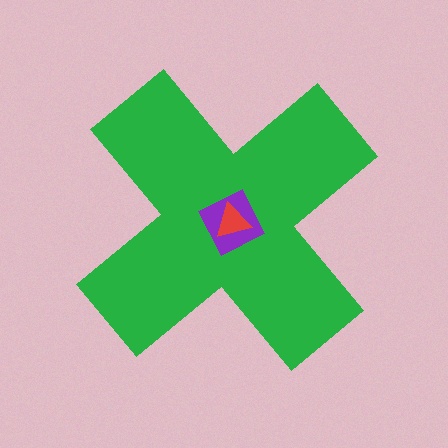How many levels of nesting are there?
3.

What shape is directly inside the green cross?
The purple diamond.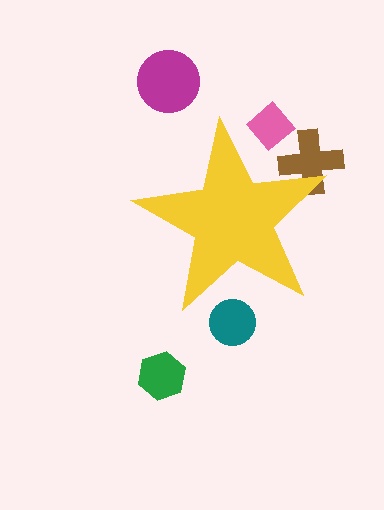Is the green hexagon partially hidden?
No, the green hexagon is fully visible.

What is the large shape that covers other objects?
A yellow star.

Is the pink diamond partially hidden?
Yes, the pink diamond is partially hidden behind the yellow star.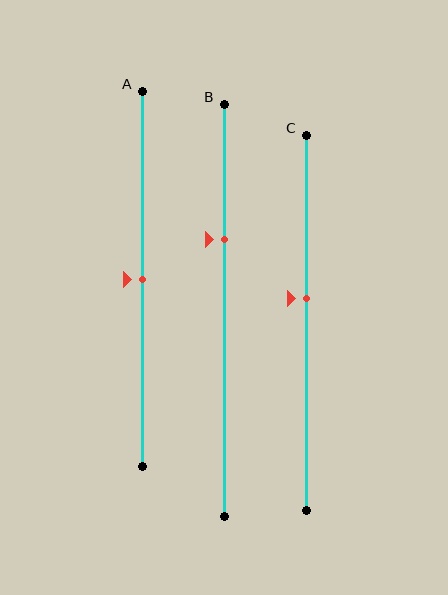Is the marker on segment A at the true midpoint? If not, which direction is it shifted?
Yes, the marker on segment A is at the true midpoint.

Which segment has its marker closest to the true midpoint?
Segment A has its marker closest to the true midpoint.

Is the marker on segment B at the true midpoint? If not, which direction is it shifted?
No, the marker on segment B is shifted upward by about 17% of the segment length.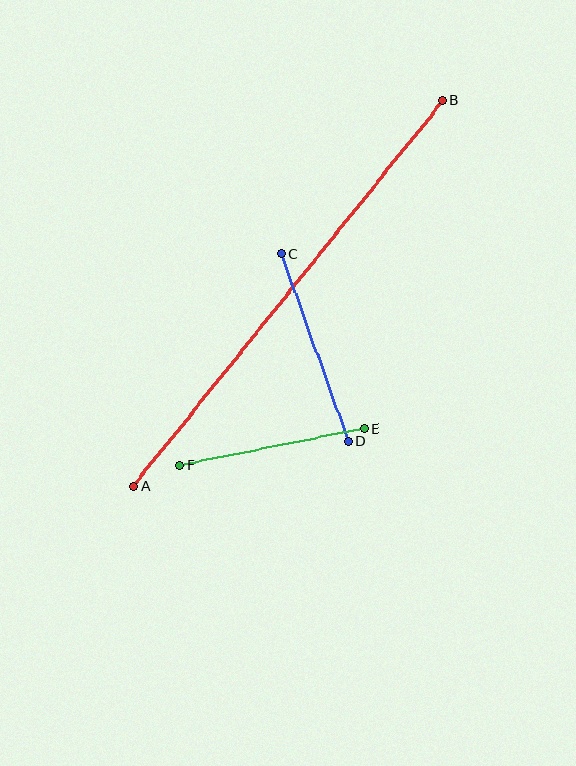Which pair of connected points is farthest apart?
Points A and B are farthest apart.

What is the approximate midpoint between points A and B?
The midpoint is at approximately (288, 293) pixels.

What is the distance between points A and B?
The distance is approximately 495 pixels.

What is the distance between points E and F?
The distance is approximately 188 pixels.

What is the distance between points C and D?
The distance is approximately 199 pixels.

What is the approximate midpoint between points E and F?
The midpoint is at approximately (272, 447) pixels.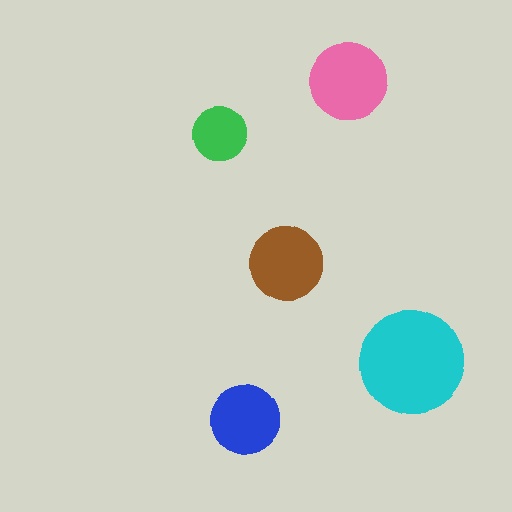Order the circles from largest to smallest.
the cyan one, the pink one, the brown one, the blue one, the green one.